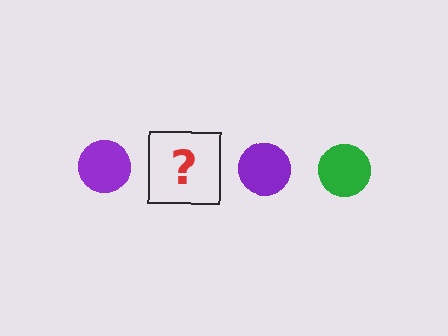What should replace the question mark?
The question mark should be replaced with a green circle.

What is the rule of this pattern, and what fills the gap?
The rule is that the pattern cycles through purple, green circles. The gap should be filled with a green circle.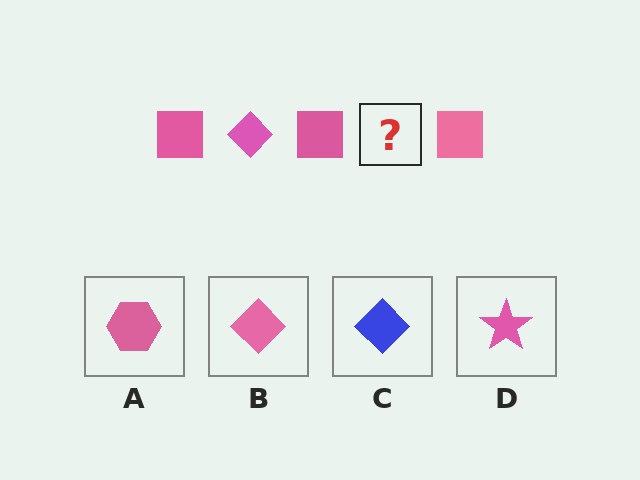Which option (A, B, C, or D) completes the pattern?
B.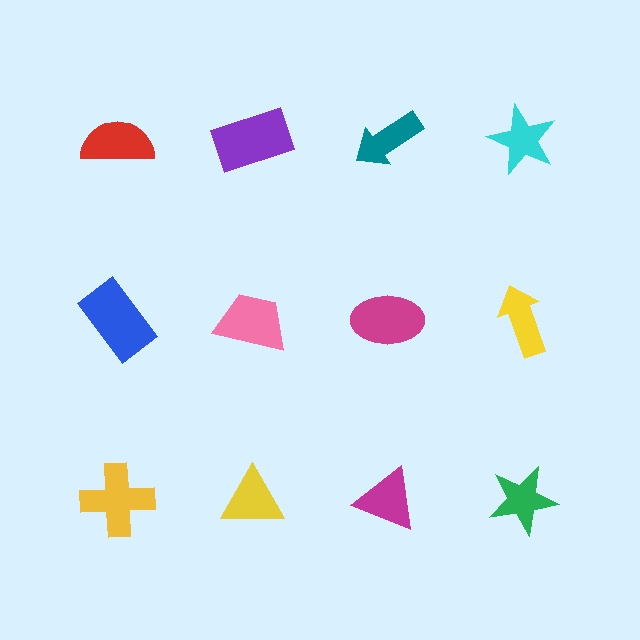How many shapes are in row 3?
4 shapes.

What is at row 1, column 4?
A cyan star.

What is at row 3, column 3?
A magenta triangle.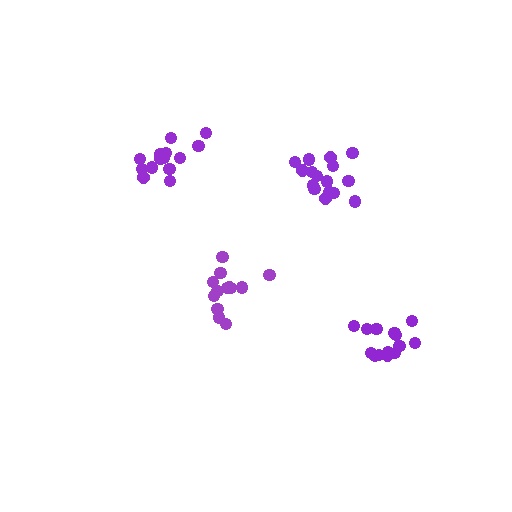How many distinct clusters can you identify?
There are 4 distinct clusters.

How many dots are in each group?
Group 1: 14 dots, Group 2: 13 dots, Group 3: 16 dots, Group 4: 14 dots (57 total).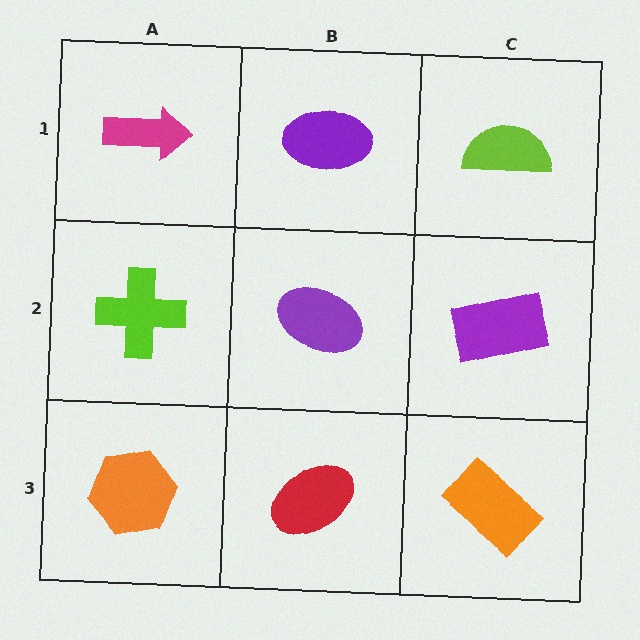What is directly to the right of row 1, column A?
A purple ellipse.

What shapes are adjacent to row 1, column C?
A purple rectangle (row 2, column C), a purple ellipse (row 1, column B).